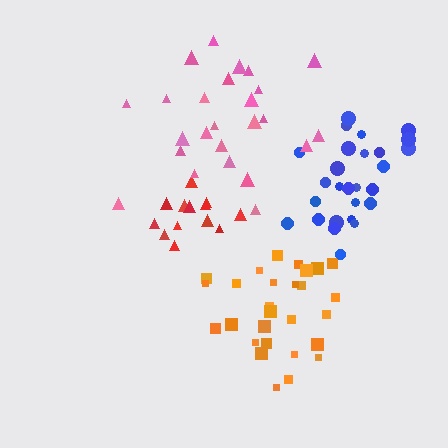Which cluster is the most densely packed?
Red.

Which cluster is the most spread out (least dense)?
Pink.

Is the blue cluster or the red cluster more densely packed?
Red.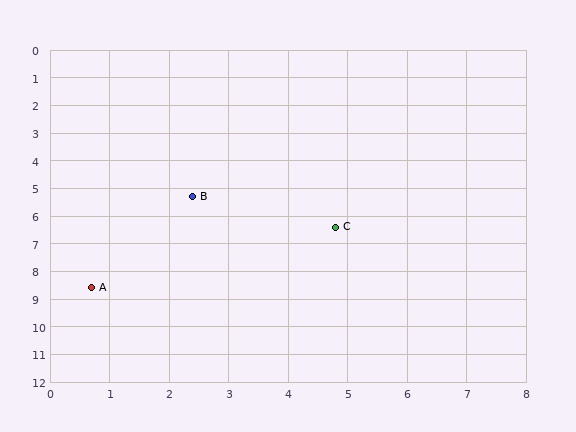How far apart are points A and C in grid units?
Points A and C are about 4.7 grid units apart.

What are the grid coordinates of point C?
Point C is at approximately (4.8, 6.4).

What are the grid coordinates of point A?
Point A is at approximately (0.7, 8.6).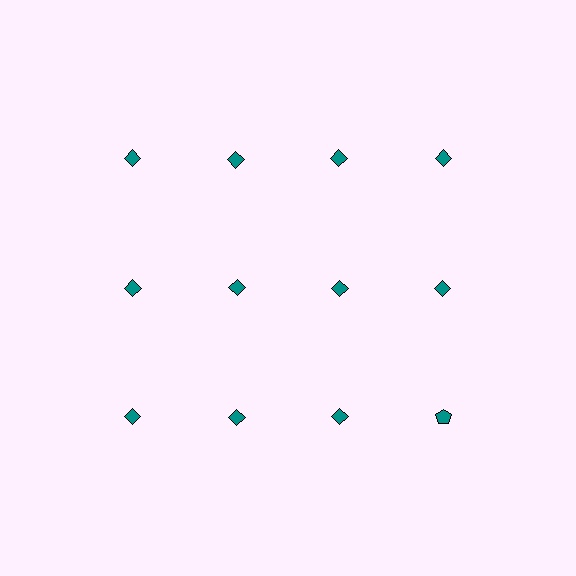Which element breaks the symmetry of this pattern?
The teal pentagon in the third row, second from right column breaks the symmetry. All other shapes are teal diamonds.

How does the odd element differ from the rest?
It has a different shape: pentagon instead of diamond.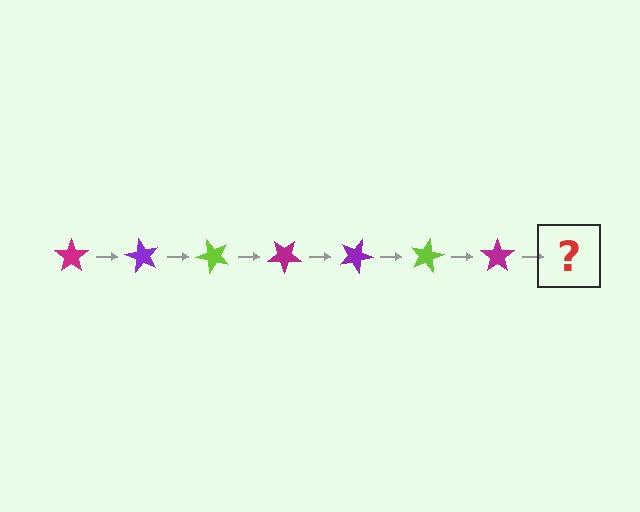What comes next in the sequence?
The next element should be a purple star, rotated 420 degrees from the start.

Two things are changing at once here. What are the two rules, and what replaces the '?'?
The two rules are that it rotates 60 degrees each step and the color cycles through magenta, purple, and lime. The '?' should be a purple star, rotated 420 degrees from the start.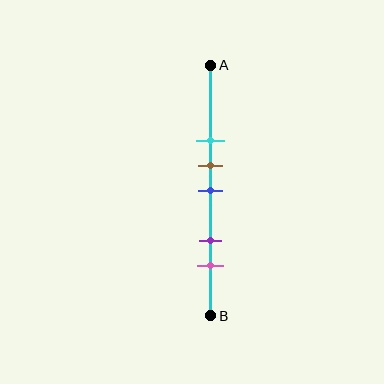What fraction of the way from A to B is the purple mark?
The purple mark is approximately 70% (0.7) of the way from A to B.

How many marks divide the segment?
There are 5 marks dividing the segment.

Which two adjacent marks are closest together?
The brown and blue marks are the closest adjacent pair.